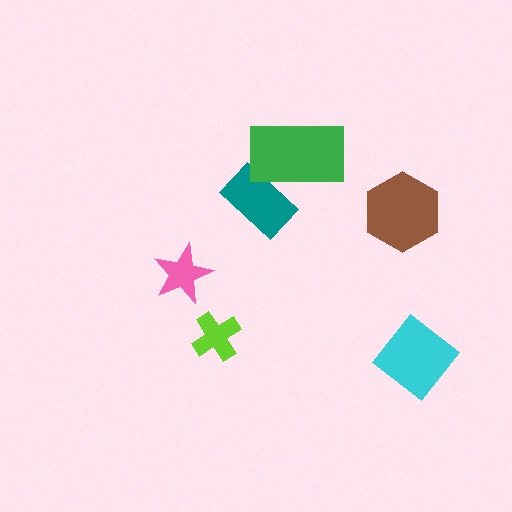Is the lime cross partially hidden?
No, no other shape covers it.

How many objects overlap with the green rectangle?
1 object overlaps with the green rectangle.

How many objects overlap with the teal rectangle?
1 object overlaps with the teal rectangle.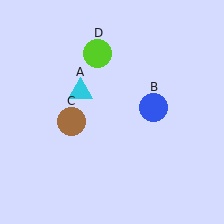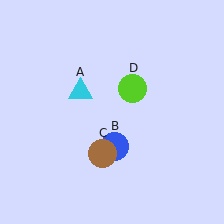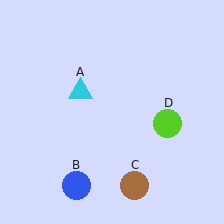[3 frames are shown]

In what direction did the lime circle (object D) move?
The lime circle (object D) moved down and to the right.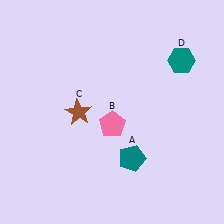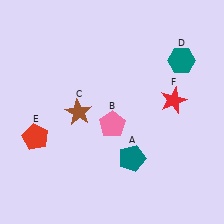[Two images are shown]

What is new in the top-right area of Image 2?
A red star (F) was added in the top-right area of Image 2.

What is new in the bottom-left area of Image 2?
A red pentagon (E) was added in the bottom-left area of Image 2.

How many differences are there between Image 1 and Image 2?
There are 2 differences between the two images.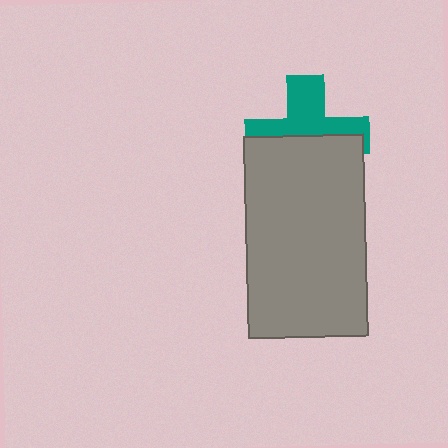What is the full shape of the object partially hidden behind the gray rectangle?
The partially hidden object is a teal cross.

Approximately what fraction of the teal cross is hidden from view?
Roughly 51% of the teal cross is hidden behind the gray rectangle.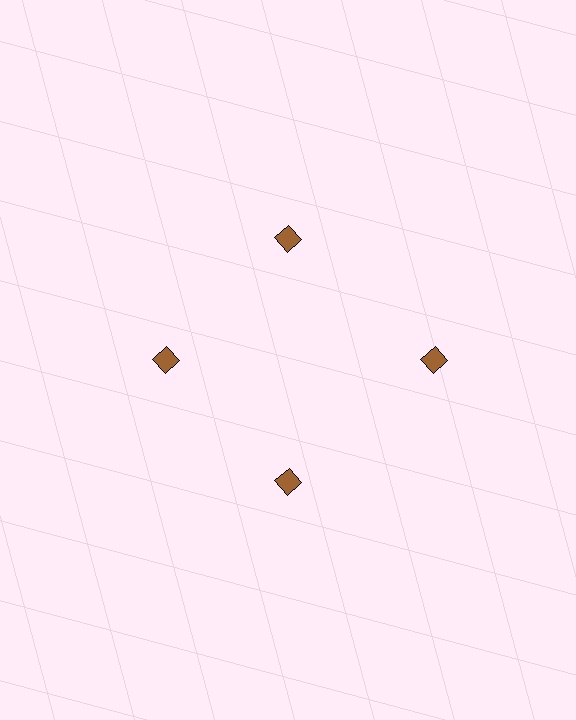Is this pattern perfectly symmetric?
No. The 4 brown squares are arranged in a ring, but one element near the 3 o'clock position is pushed outward from the center, breaking the 4-fold rotational symmetry.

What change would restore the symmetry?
The symmetry would be restored by moving it inward, back onto the ring so that all 4 squares sit at equal angles and equal distance from the center.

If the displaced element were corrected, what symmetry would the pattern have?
It would have 4-fold rotational symmetry — the pattern would map onto itself every 90 degrees.